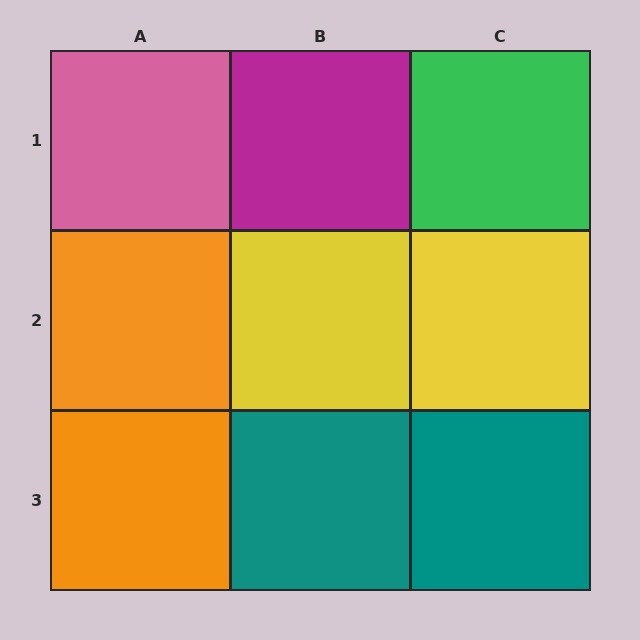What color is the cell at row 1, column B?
Magenta.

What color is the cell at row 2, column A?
Orange.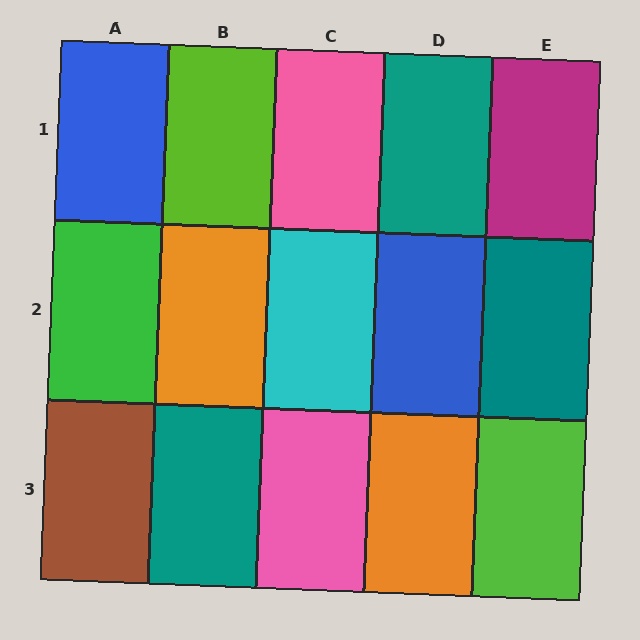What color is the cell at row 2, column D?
Blue.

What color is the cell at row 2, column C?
Cyan.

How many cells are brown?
1 cell is brown.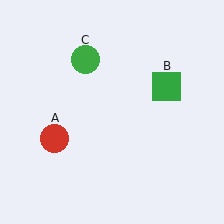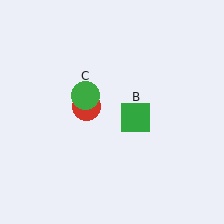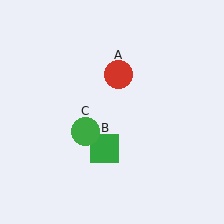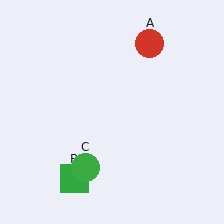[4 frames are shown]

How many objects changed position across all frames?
3 objects changed position: red circle (object A), green square (object B), green circle (object C).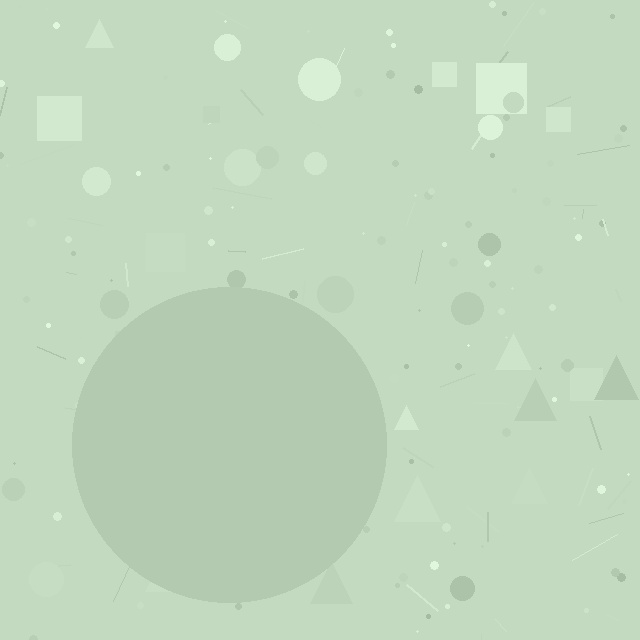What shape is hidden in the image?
A circle is hidden in the image.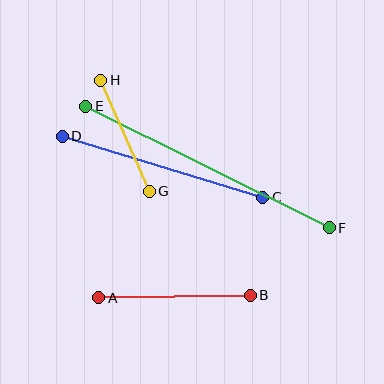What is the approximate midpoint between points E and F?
The midpoint is at approximately (207, 167) pixels.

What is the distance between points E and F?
The distance is approximately 272 pixels.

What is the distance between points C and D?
The distance is approximately 210 pixels.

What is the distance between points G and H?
The distance is approximately 121 pixels.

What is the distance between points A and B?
The distance is approximately 151 pixels.